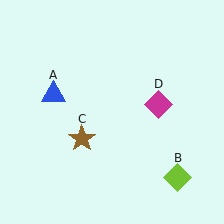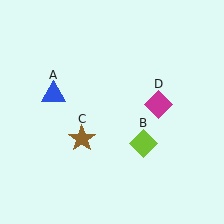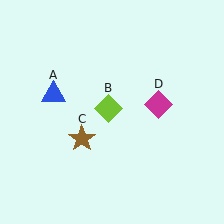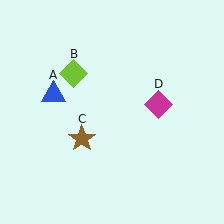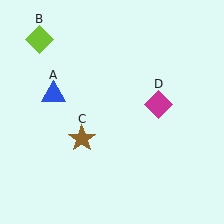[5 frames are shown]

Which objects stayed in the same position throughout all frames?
Blue triangle (object A) and brown star (object C) and magenta diamond (object D) remained stationary.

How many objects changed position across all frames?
1 object changed position: lime diamond (object B).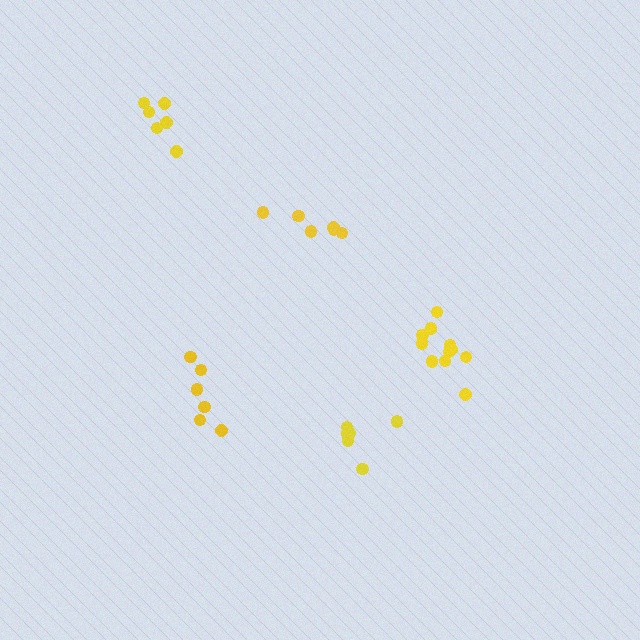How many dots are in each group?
Group 1: 6 dots, Group 2: 6 dots, Group 3: 11 dots, Group 4: 6 dots, Group 5: 6 dots (35 total).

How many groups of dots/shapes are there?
There are 5 groups.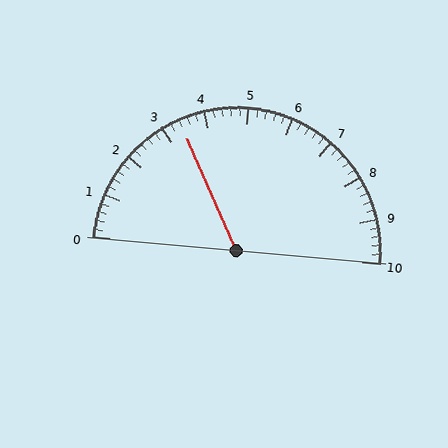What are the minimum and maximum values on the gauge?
The gauge ranges from 0 to 10.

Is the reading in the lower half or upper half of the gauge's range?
The reading is in the lower half of the range (0 to 10).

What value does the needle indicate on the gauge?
The needle indicates approximately 3.4.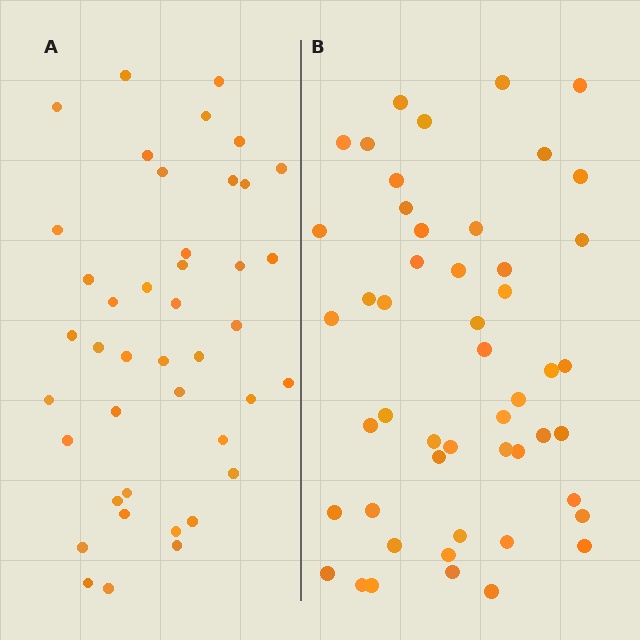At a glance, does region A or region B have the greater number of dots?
Region B (the right region) has more dots.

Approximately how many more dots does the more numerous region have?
Region B has roughly 8 or so more dots than region A.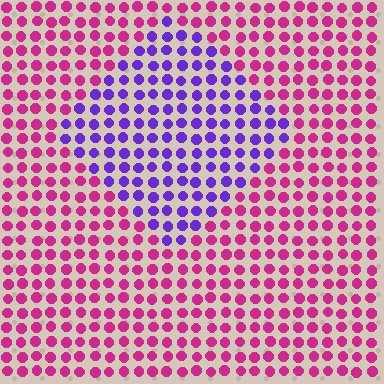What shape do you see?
I see a diamond.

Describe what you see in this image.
The image is filled with small magenta elements in a uniform arrangement. A diamond-shaped region is visible where the elements are tinted to a slightly different hue, forming a subtle color boundary.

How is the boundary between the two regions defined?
The boundary is defined purely by a slight shift in hue (about 59 degrees). Spacing, size, and orientation are identical on both sides.